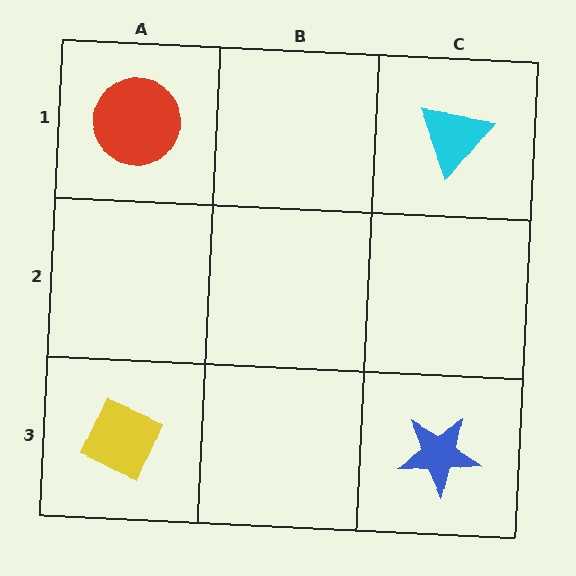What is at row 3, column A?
A yellow diamond.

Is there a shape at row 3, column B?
No, that cell is empty.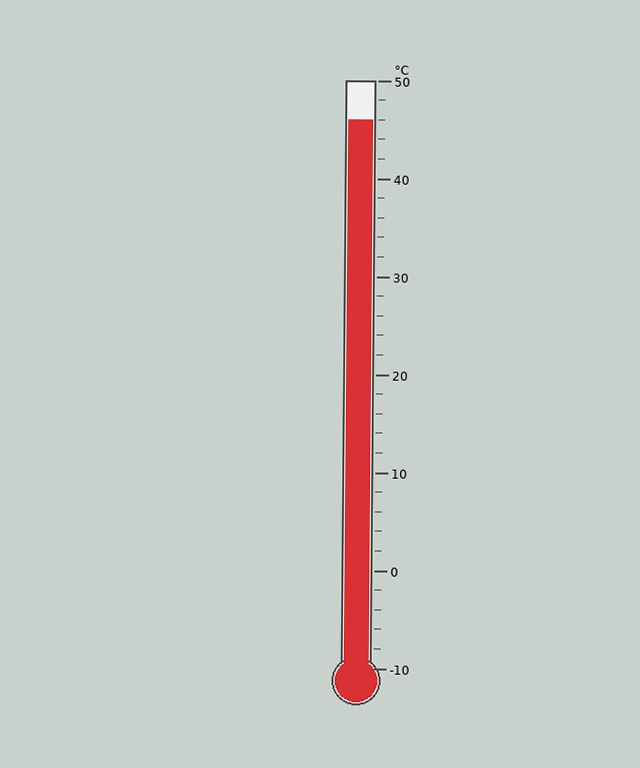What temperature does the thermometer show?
The thermometer shows approximately 46°C.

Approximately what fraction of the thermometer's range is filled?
The thermometer is filled to approximately 95% of its range.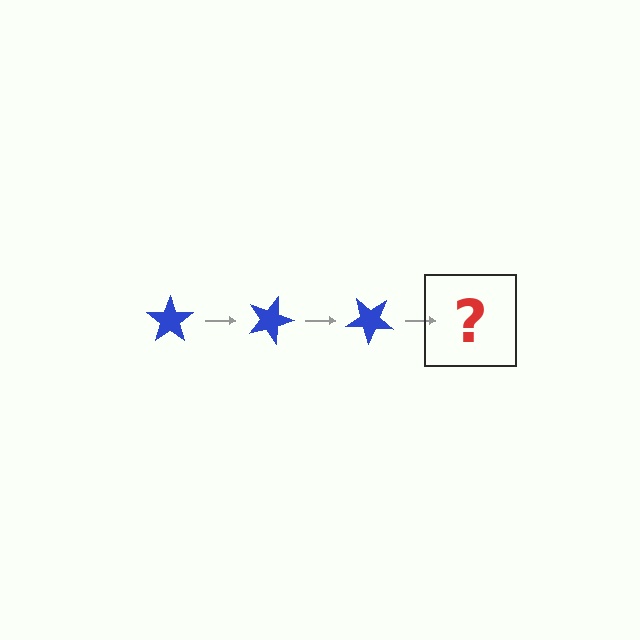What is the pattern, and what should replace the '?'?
The pattern is that the star rotates 20 degrees each step. The '?' should be a blue star rotated 60 degrees.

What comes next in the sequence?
The next element should be a blue star rotated 60 degrees.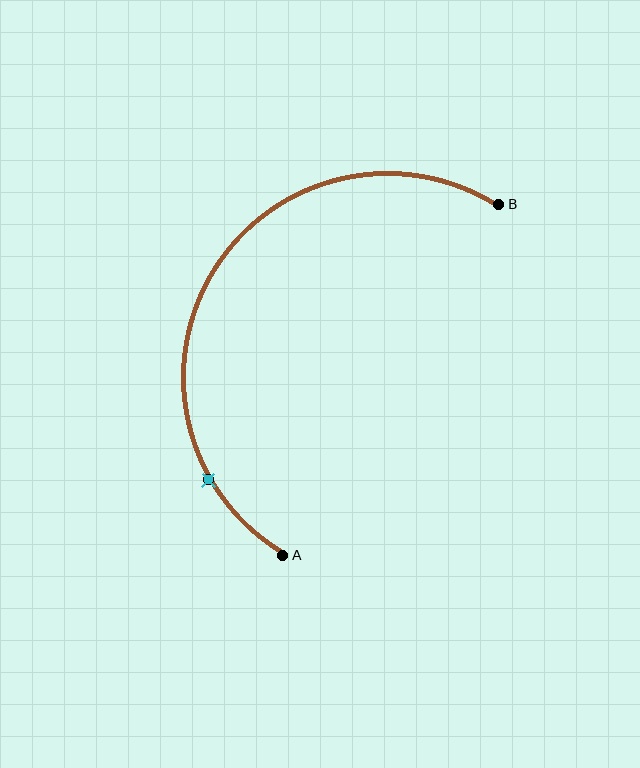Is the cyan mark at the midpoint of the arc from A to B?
No. The cyan mark lies on the arc but is closer to endpoint A. The arc midpoint would be at the point on the curve equidistant along the arc from both A and B.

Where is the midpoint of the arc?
The arc midpoint is the point on the curve farthest from the straight line joining A and B. It sits to the left of that line.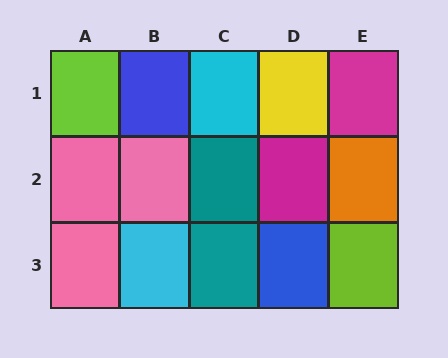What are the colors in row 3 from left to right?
Pink, cyan, teal, blue, lime.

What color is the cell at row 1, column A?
Lime.